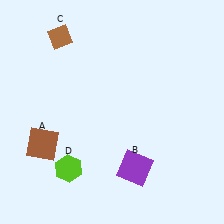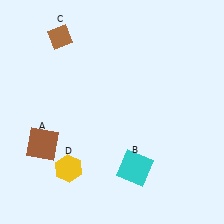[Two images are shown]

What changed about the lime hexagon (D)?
In Image 1, D is lime. In Image 2, it changed to yellow.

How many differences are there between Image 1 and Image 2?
There are 2 differences between the two images.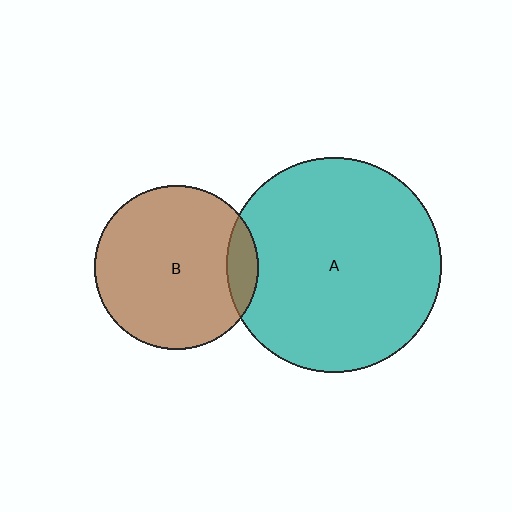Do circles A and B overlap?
Yes.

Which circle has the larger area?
Circle A (teal).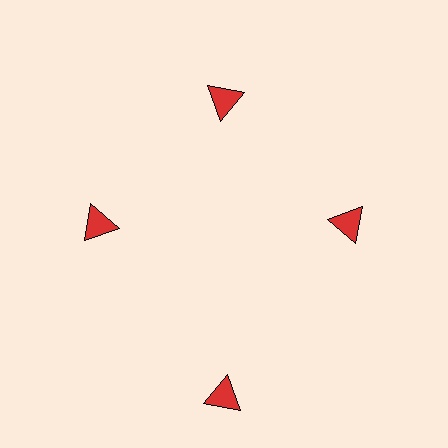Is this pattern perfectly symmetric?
No. The 4 red triangles are arranged in a ring, but one element near the 6 o'clock position is pushed outward from the center, breaking the 4-fold rotational symmetry.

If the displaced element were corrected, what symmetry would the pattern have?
It would have 4-fold rotational symmetry — the pattern would map onto itself every 90 degrees.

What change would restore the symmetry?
The symmetry would be restored by moving it inward, back onto the ring so that all 4 triangles sit at equal angles and equal distance from the center.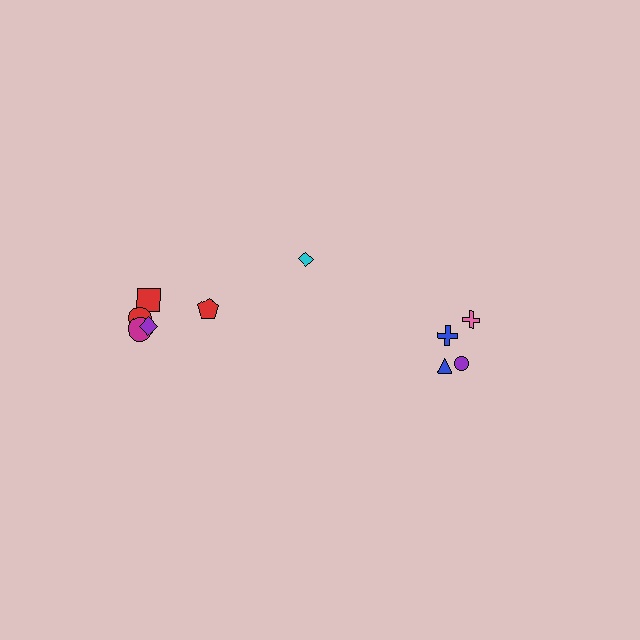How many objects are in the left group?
There are 6 objects.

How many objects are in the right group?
There are 4 objects.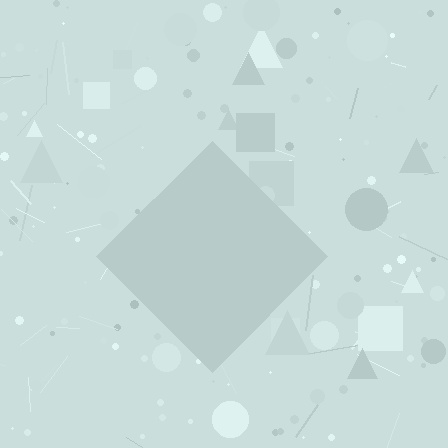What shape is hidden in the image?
A diamond is hidden in the image.